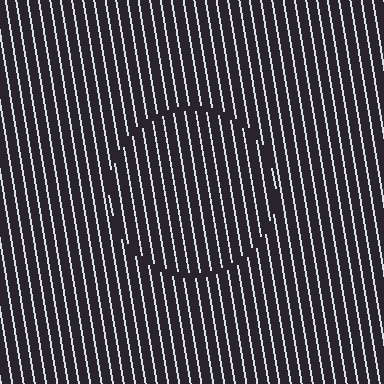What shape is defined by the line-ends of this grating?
An illusory circle. The interior of the shape contains the same grating, shifted by half a period — the contour is defined by the phase discontinuity where line-ends from the inner and outer gratings abut.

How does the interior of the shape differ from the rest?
The interior of the shape contains the same grating, shifted by half a period — the contour is defined by the phase discontinuity where line-ends from the inner and outer gratings abut.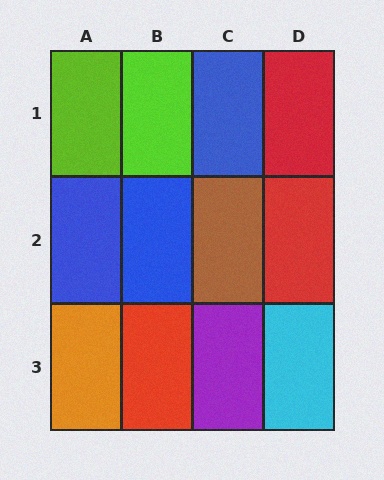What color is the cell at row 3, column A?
Orange.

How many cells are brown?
1 cell is brown.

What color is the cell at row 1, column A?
Lime.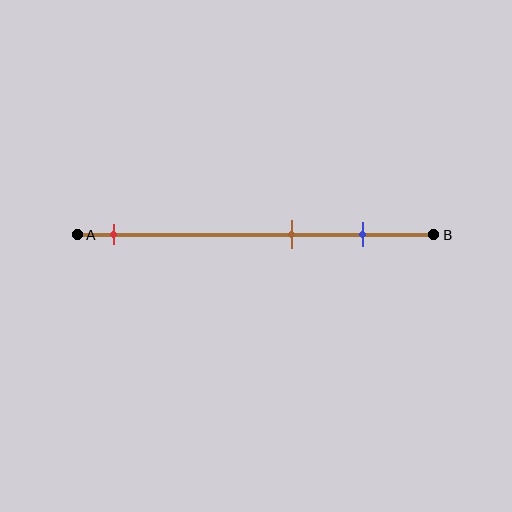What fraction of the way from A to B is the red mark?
The red mark is approximately 10% (0.1) of the way from A to B.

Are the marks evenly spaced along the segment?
No, the marks are not evenly spaced.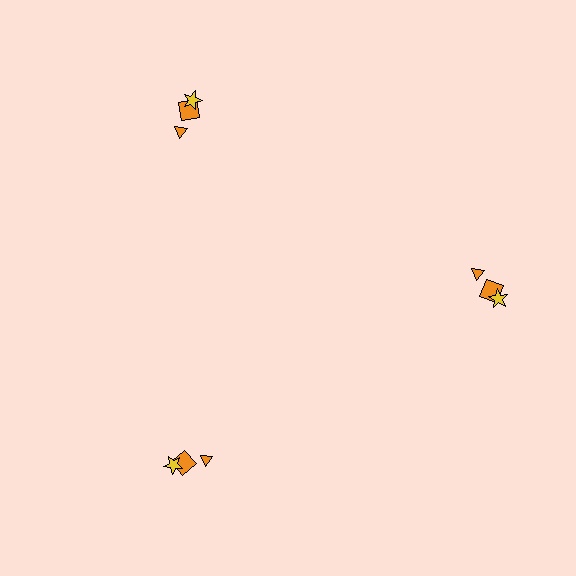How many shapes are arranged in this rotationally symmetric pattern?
There are 9 shapes, arranged in 3 groups of 3.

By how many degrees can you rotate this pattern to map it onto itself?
The pattern maps onto itself every 120 degrees of rotation.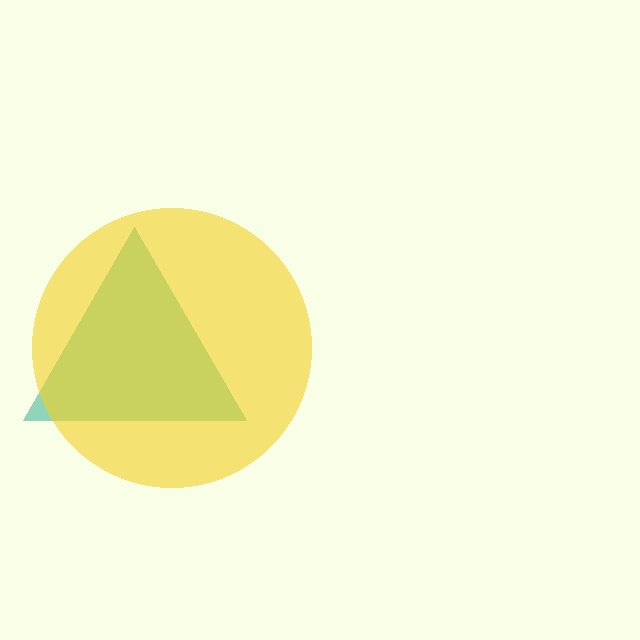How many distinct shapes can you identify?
There are 2 distinct shapes: a teal triangle, a yellow circle.